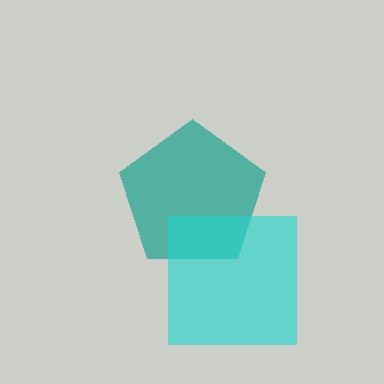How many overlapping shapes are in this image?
There are 2 overlapping shapes in the image.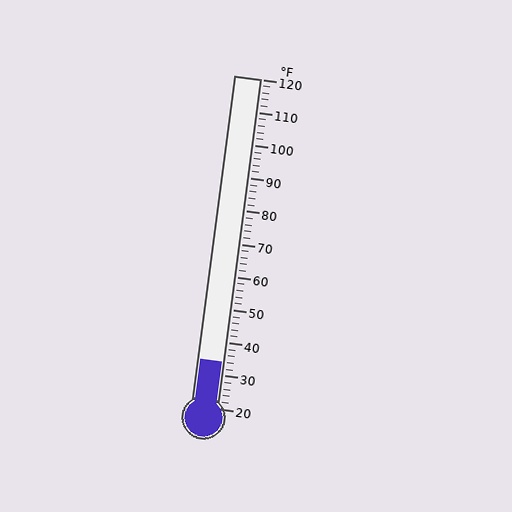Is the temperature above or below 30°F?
The temperature is above 30°F.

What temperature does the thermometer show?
The thermometer shows approximately 34°F.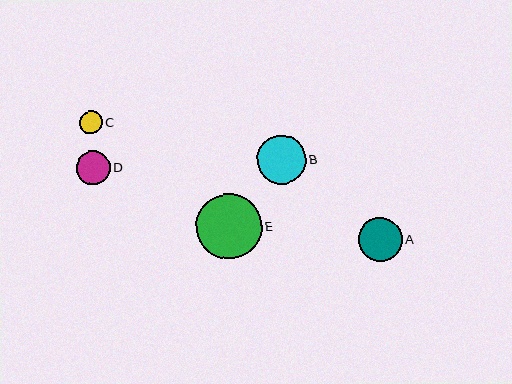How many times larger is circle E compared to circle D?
Circle E is approximately 2.0 times the size of circle D.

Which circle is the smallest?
Circle C is the smallest with a size of approximately 23 pixels.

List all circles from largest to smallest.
From largest to smallest: E, B, A, D, C.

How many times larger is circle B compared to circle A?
Circle B is approximately 1.1 times the size of circle A.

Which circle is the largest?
Circle E is the largest with a size of approximately 65 pixels.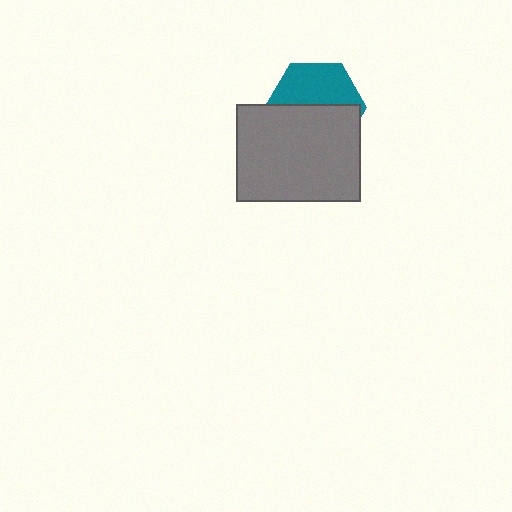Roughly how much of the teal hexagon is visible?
A small part of it is visible (roughly 45%).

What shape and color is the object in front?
The object in front is a gray rectangle.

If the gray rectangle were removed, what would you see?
You would see the complete teal hexagon.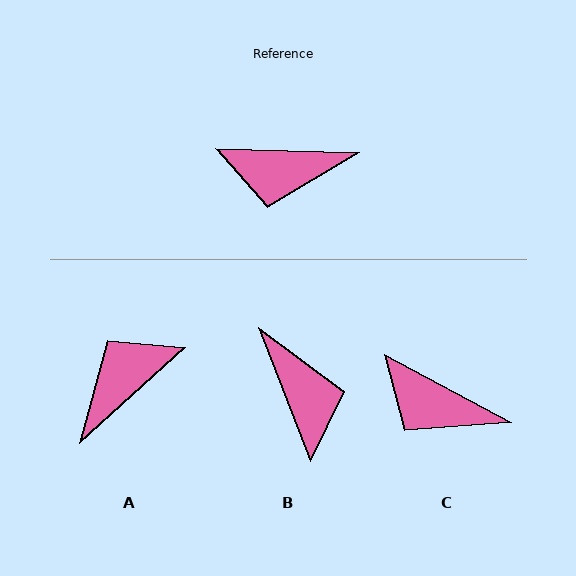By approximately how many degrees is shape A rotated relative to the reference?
Approximately 136 degrees clockwise.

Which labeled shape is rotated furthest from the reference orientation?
A, about 136 degrees away.